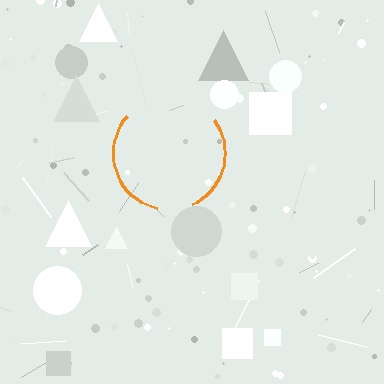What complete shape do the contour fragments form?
The contour fragments form a circle.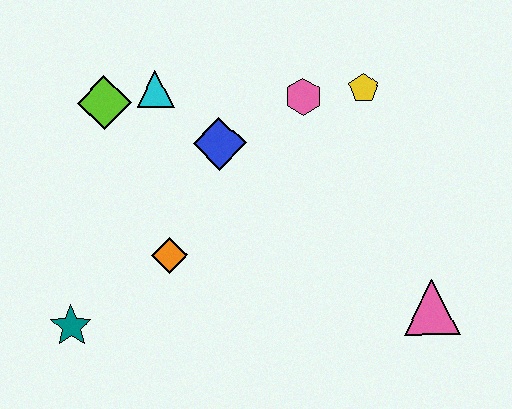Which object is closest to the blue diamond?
The cyan triangle is closest to the blue diamond.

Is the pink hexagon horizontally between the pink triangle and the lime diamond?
Yes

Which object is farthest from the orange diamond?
The pink triangle is farthest from the orange diamond.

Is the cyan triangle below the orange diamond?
No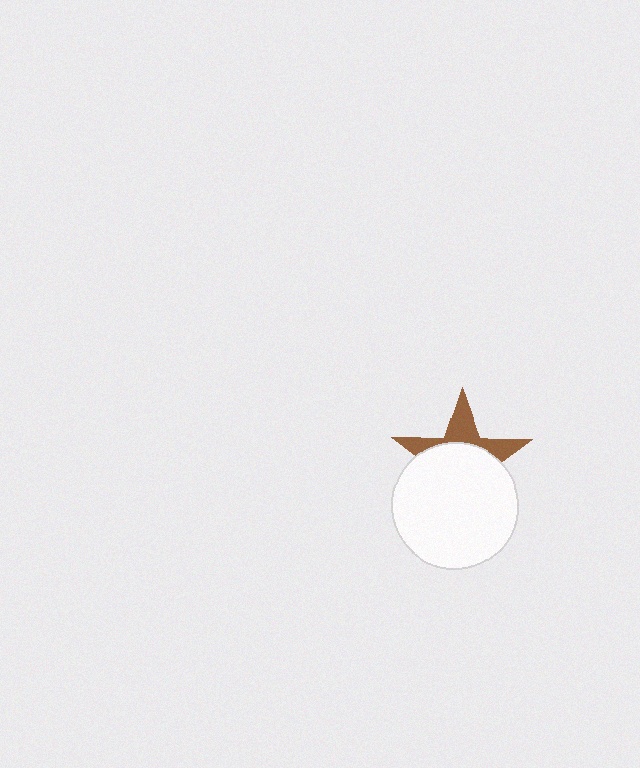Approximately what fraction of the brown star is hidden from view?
Roughly 63% of the brown star is hidden behind the white circle.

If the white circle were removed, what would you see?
You would see the complete brown star.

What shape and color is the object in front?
The object in front is a white circle.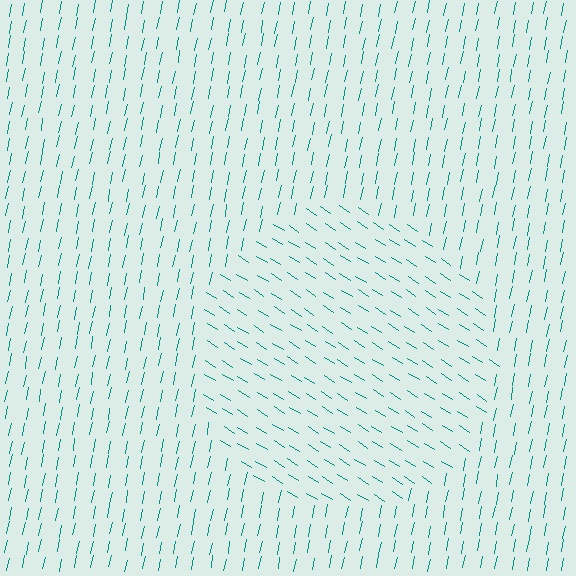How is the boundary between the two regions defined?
The boundary is defined purely by a change in line orientation (approximately 69 degrees difference). All lines are the same color and thickness.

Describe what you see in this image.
The image is filled with small teal line segments. A circle region in the image has lines oriented differently from the surrounding lines, creating a visible texture boundary.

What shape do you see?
I see a circle.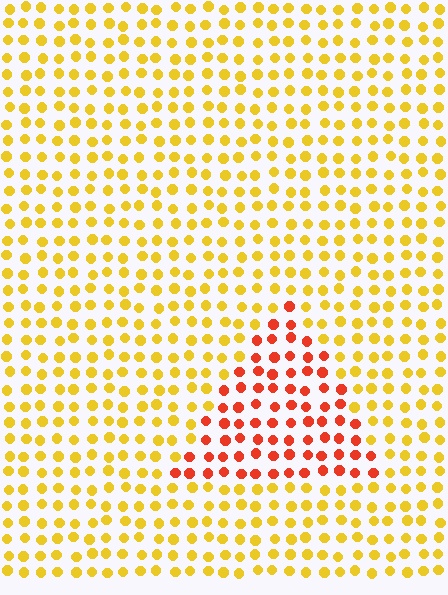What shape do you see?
I see a triangle.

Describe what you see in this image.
The image is filled with small yellow elements in a uniform arrangement. A triangle-shaped region is visible where the elements are tinted to a slightly different hue, forming a subtle color boundary.